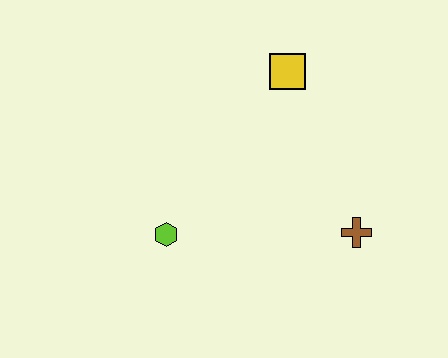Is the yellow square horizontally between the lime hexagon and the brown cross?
Yes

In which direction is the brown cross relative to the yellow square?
The brown cross is below the yellow square.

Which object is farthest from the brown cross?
The lime hexagon is farthest from the brown cross.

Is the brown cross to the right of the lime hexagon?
Yes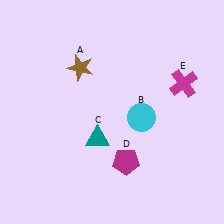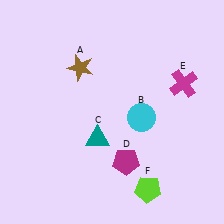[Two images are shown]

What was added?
A lime pentagon (F) was added in Image 2.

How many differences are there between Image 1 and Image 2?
There is 1 difference between the two images.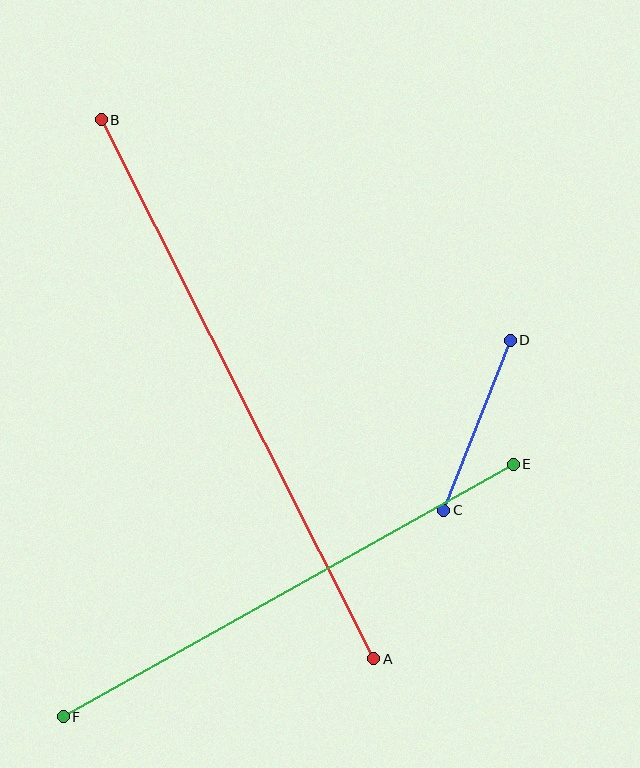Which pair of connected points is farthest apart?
Points A and B are farthest apart.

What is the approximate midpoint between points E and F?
The midpoint is at approximately (288, 590) pixels.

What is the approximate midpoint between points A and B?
The midpoint is at approximately (238, 389) pixels.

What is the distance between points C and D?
The distance is approximately 183 pixels.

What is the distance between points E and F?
The distance is approximately 516 pixels.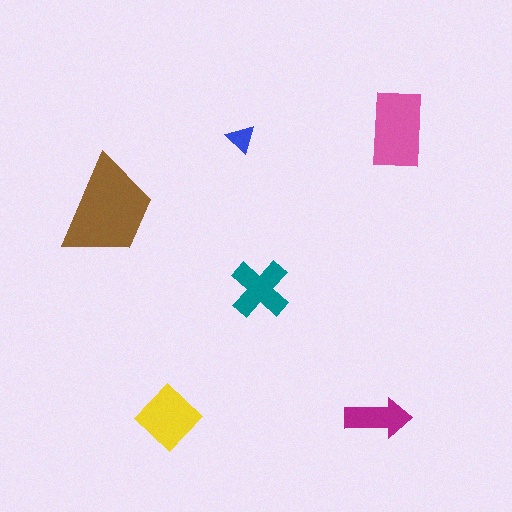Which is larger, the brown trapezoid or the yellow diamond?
The brown trapezoid.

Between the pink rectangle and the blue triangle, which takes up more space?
The pink rectangle.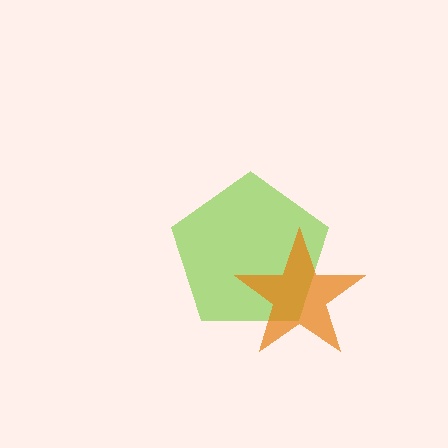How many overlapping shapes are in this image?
There are 2 overlapping shapes in the image.